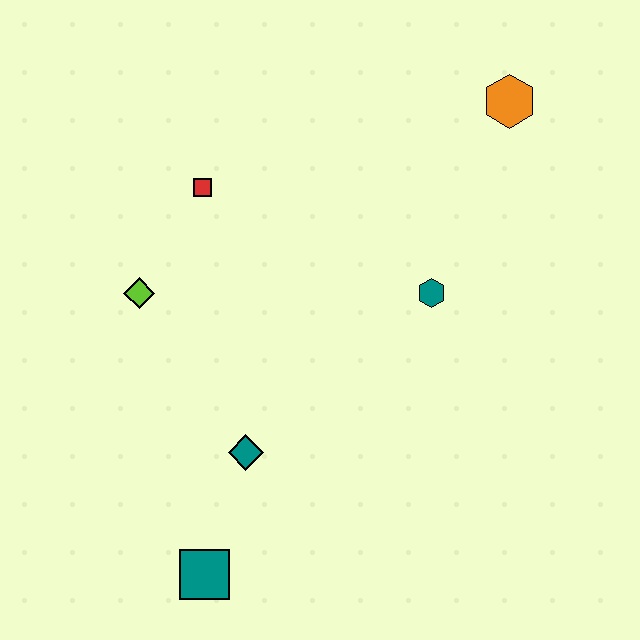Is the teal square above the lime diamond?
No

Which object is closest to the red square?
The lime diamond is closest to the red square.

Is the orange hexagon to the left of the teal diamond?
No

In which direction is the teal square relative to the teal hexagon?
The teal square is below the teal hexagon.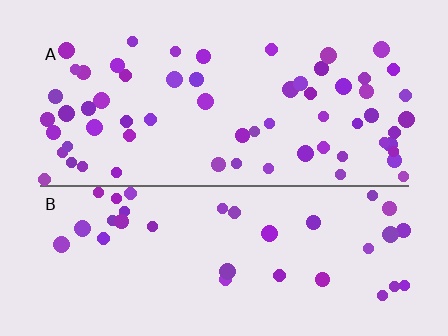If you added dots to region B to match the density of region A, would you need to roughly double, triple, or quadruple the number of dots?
Approximately double.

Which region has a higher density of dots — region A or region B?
A (the top).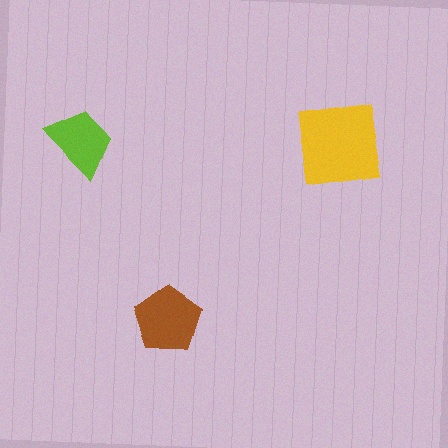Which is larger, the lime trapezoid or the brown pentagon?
The brown pentagon.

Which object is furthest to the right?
The yellow square is rightmost.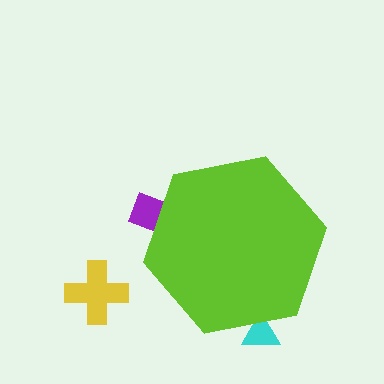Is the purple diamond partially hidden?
Yes, the purple diamond is partially hidden behind the lime hexagon.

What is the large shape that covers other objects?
A lime hexagon.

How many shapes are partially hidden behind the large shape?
2 shapes are partially hidden.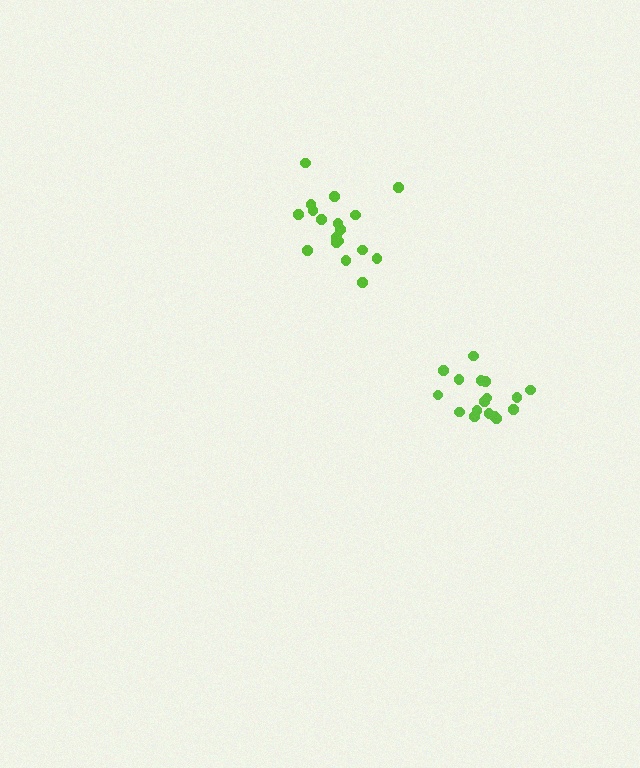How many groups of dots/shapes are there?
There are 2 groups.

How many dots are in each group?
Group 1: 18 dots, Group 2: 17 dots (35 total).